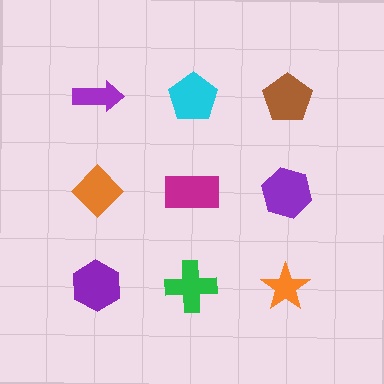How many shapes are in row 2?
3 shapes.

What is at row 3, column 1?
A purple hexagon.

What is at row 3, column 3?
An orange star.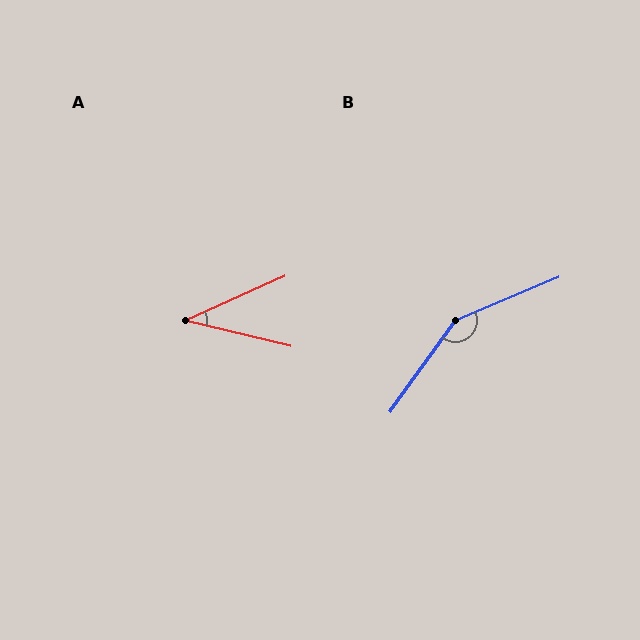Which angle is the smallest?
A, at approximately 38 degrees.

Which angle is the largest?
B, at approximately 148 degrees.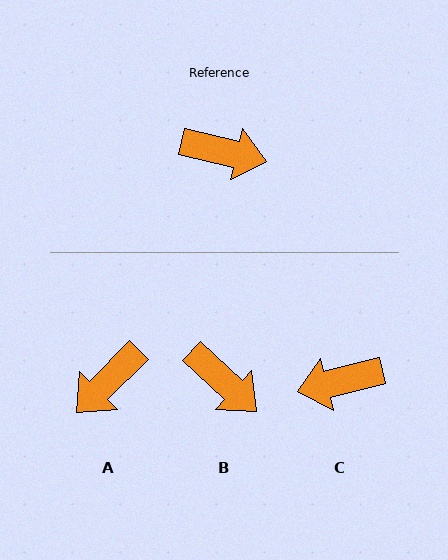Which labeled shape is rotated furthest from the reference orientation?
C, about 153 degrees away.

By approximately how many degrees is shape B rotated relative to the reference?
Approximately 30 degrees clockwise.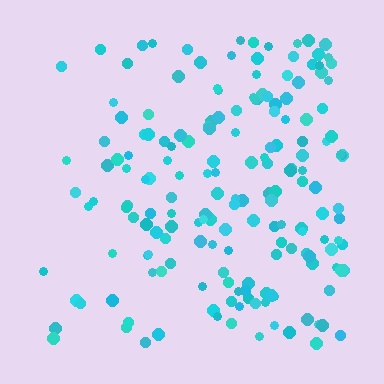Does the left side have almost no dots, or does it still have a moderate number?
Still a moderate number, just noticeably fewer than the right.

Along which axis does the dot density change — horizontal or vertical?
Horizontal.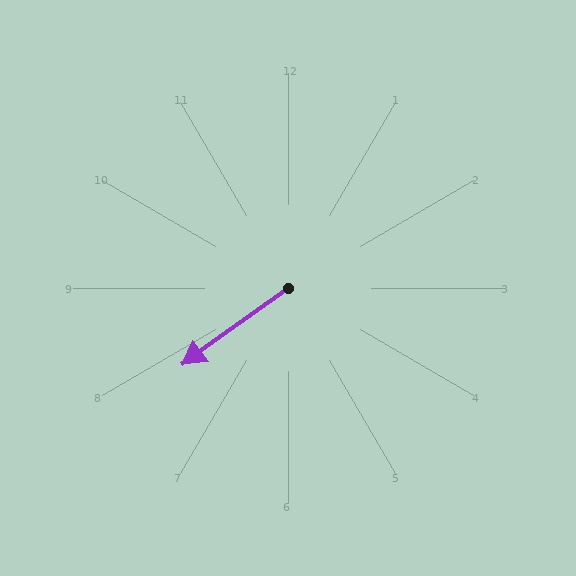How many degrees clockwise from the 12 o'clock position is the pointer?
Approximately 234 degrees.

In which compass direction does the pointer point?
Southwest.